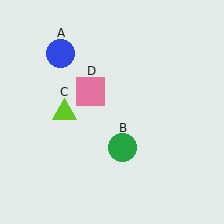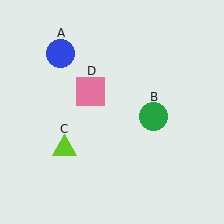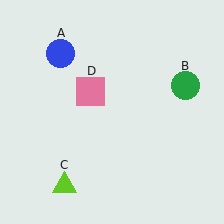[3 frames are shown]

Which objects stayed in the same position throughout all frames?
Blue circle (object A) and pink square (object D) remained stationary.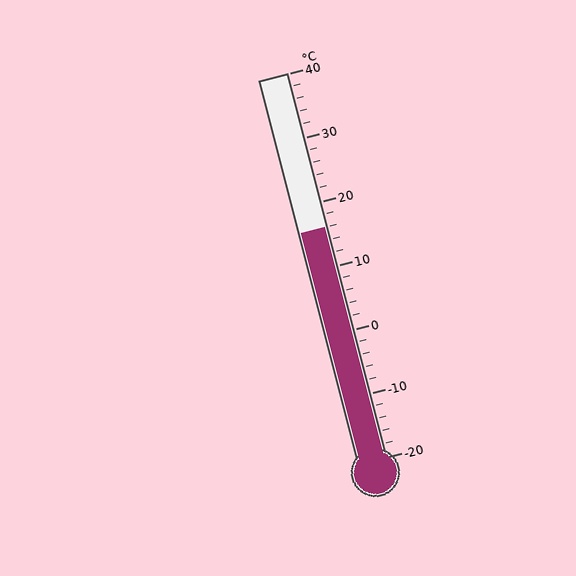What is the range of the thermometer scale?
The thermometer scale ranges from -20°C to 40°C.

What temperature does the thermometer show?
The thermometer shows approximately 16°C.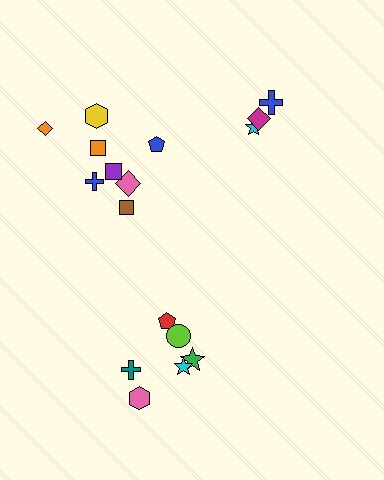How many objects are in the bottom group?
There are 6 objects.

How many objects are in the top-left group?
There are 8 objects.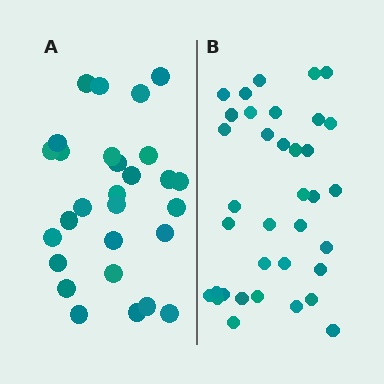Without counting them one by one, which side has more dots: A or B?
Region B (the right region) has more dots.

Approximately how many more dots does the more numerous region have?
Region B has roughly 8 or so more dots than region A.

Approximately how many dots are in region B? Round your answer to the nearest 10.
About 40 dots. (The exact count is 36, which rounds to 40.)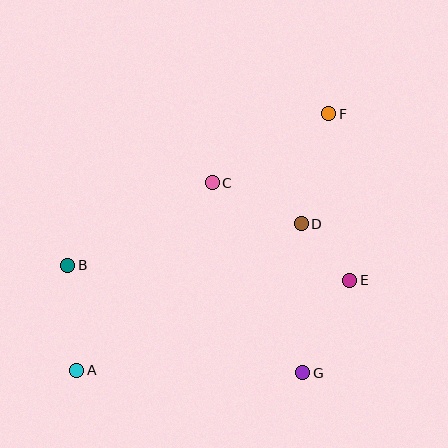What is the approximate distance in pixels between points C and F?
The distance between C and F is approximately 136 pixels.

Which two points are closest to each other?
Points D and E are closest to each other.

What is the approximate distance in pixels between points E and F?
The distance between E and F is approximately 168 pixels.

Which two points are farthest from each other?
Points A and F are farthest from each other.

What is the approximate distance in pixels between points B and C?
The distance between B and C is approximately 166 pixels.